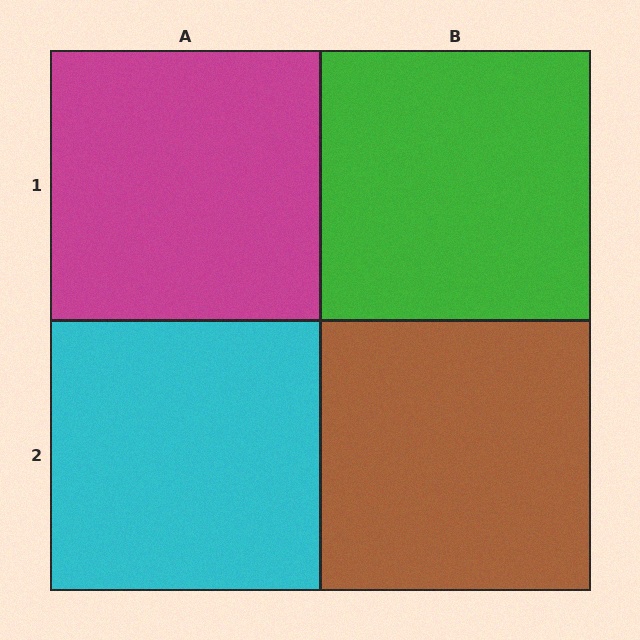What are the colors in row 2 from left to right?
Cyan, brown.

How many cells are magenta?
1 cell is magenta.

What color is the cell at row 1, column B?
Green.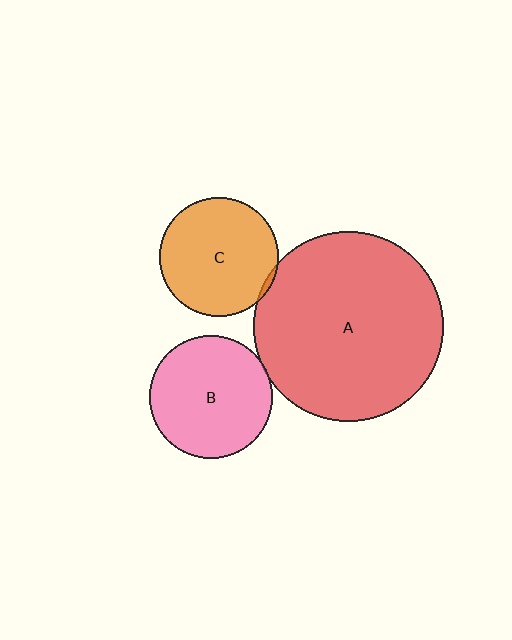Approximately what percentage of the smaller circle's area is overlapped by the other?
Approximately 5%.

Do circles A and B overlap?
Yes.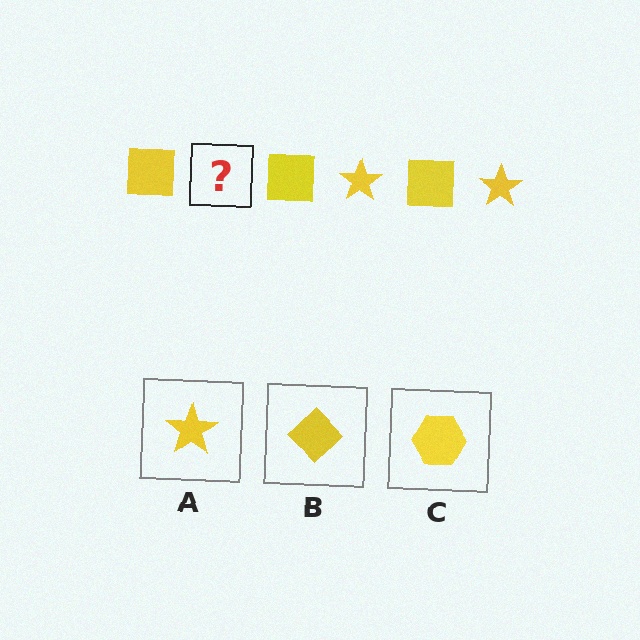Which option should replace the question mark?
Option A.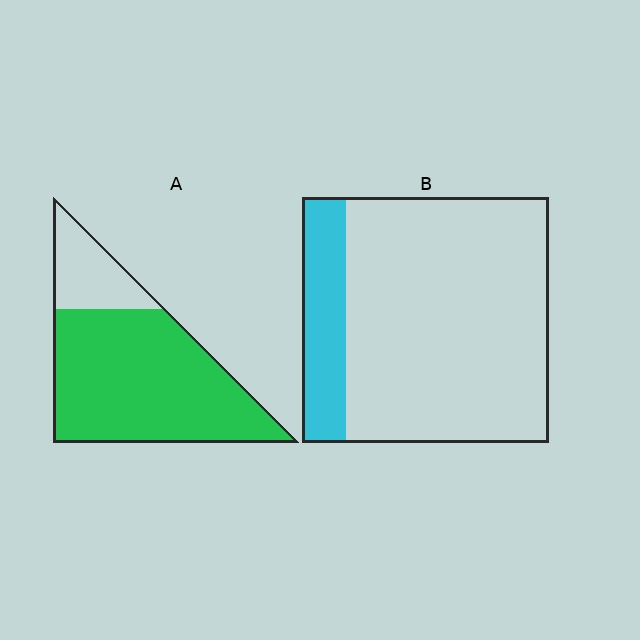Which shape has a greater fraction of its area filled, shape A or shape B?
Shape A.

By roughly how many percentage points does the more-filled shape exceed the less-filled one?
By roughly 60 percentage points (A over B).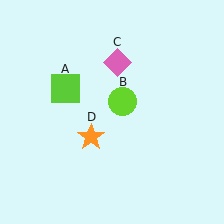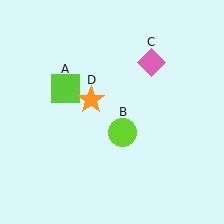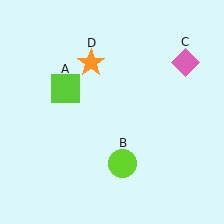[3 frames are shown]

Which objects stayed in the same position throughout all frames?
Lime square (object A) remained stationary.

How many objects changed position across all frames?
3 objects changed position: lime circle (object B), pink diamond (object C), orange star (object D).